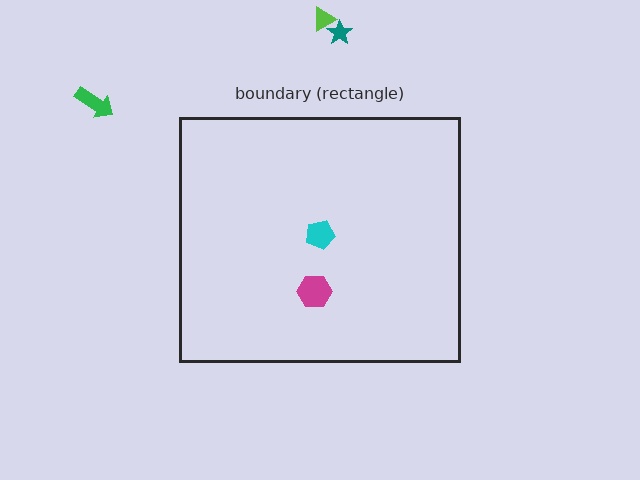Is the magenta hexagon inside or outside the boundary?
Inside.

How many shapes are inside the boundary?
2 inside, 3 outside.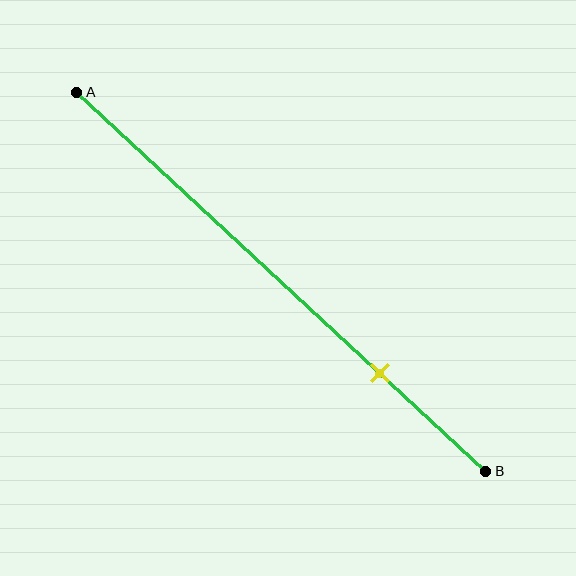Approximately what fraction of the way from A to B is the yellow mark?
The yellow mark is approximately 75% of the way from A to B.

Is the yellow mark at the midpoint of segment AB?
No, the mark is at about 75% from A, not at the 50% midpoint.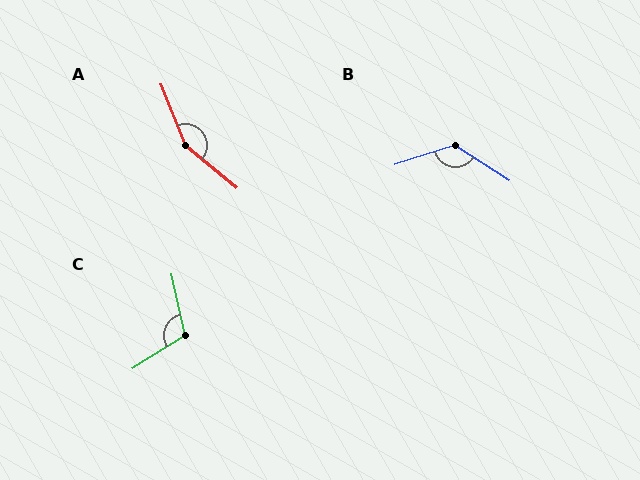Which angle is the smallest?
C, at approximately 110 degrees.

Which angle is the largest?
A, at approximately 152 degrees.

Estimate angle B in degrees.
Approximately 129 degrees.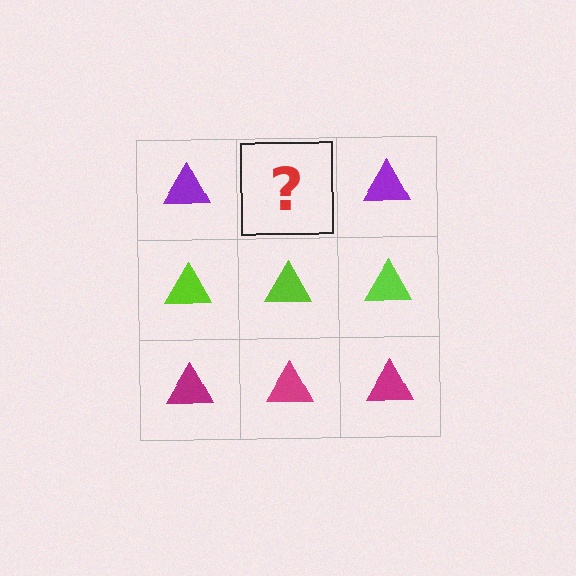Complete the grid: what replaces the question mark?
The question mark should be replaced with a purple triangle.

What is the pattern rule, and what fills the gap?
The rule is that each row has a consistent color. The gap should be filled with a purple triangle.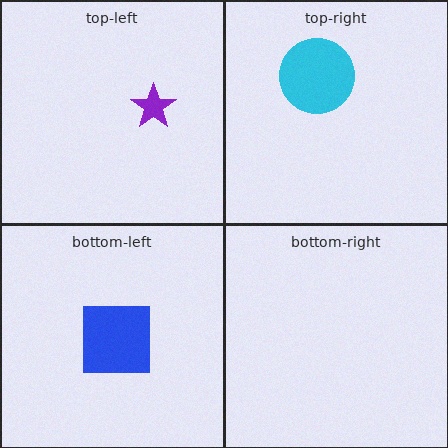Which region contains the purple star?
The top-left region.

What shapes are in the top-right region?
The cyan circle.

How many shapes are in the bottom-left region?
1.